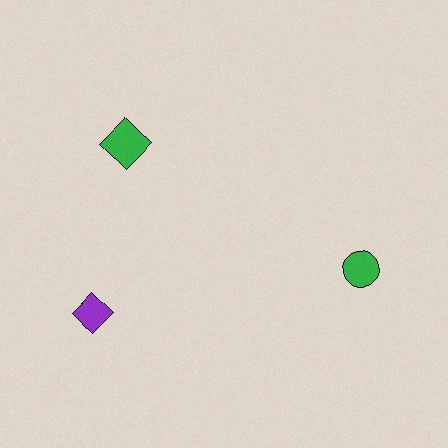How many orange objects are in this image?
There are no orange objects.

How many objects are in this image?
There are 3 objects.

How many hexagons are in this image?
There are no hexagons.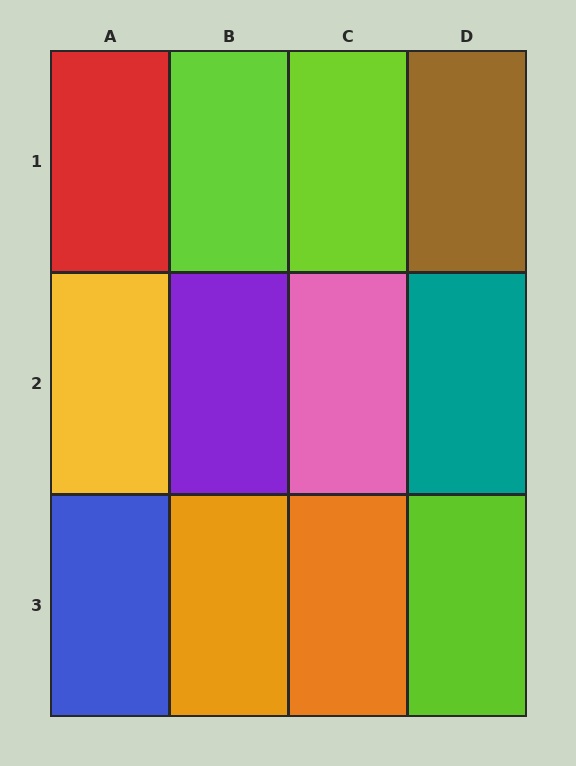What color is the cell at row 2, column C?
Pink.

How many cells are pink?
1 cell is pink.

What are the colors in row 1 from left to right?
Red, lime, lime, brown.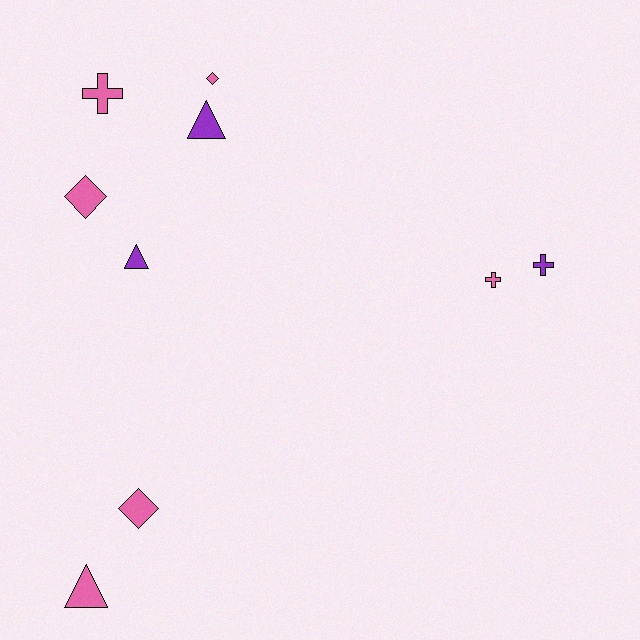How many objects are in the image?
There are 9 objects.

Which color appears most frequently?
Pink, with 6 objects.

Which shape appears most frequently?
Diamond, with 3 objects.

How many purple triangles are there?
There are 2 purple triangles.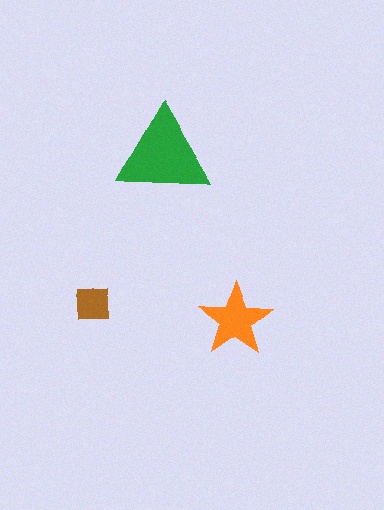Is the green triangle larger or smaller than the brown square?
Larger.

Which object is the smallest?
The brown square.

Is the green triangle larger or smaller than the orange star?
Larger.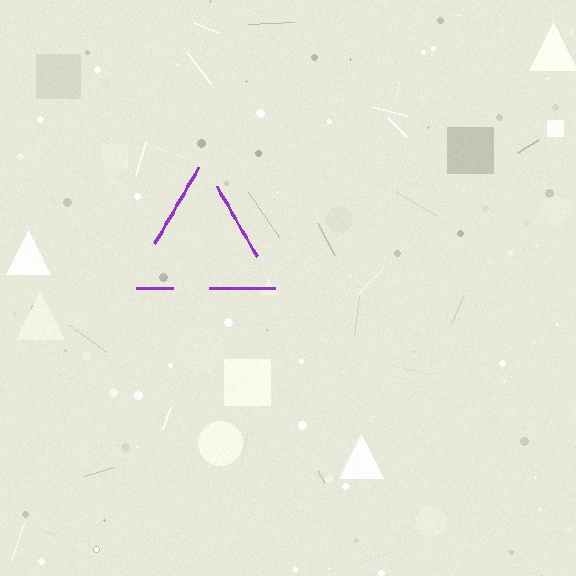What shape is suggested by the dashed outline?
The dashed outline suggests a triangle.